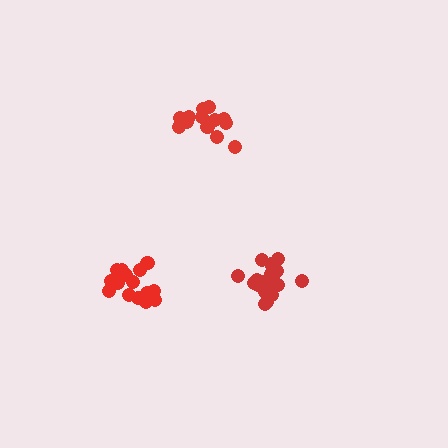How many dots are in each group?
Group 1: 17 dots, Group 2: 14 dots, Group 3: 19 dots (50 total).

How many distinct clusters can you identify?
There are 3 distinct clusters.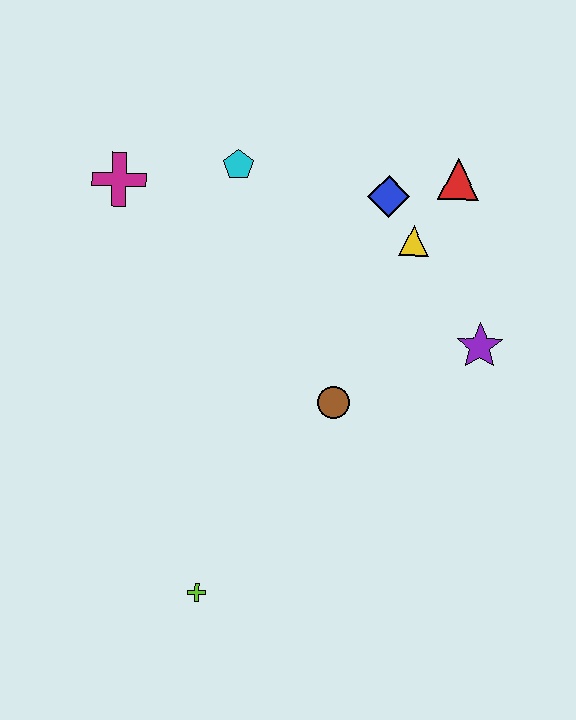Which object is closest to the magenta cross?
The cyan pentagon is closest to the magenta cross.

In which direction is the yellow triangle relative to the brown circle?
The yellow triangle is above the brown circle.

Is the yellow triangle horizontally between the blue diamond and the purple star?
Yes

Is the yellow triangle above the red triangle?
No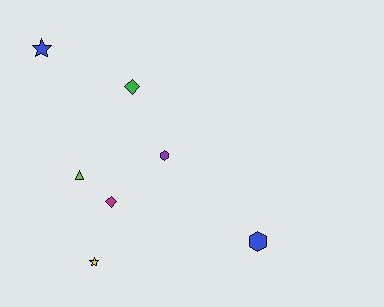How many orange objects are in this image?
There are no orange objects.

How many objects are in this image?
There are 7 objects.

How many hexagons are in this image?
There are 2 hexagons.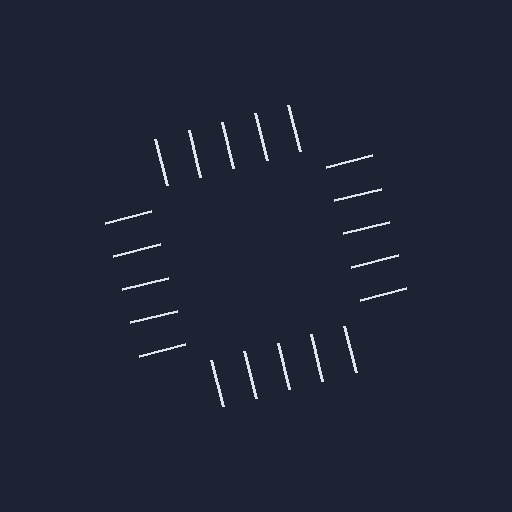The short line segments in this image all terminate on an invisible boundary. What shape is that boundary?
An illusory square — the line segments terminate on its edges but no continuous stroke is drawn.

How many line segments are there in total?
20 — 5 along each of the 4 edges.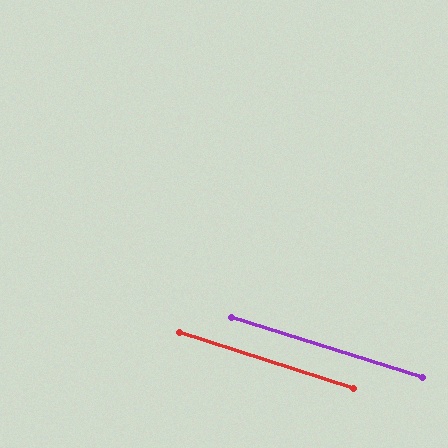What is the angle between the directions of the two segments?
Approximately 1 degree.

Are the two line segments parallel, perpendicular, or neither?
Parallel — their directions differ by only 0.6°.